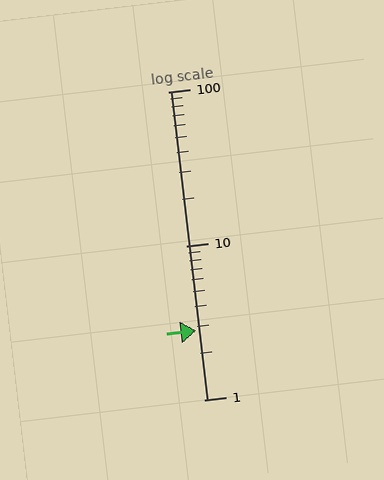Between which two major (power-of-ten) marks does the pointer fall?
The pointer is between 1 and 10.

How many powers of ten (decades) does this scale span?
The scale spans 2 decades, from 1 to 100.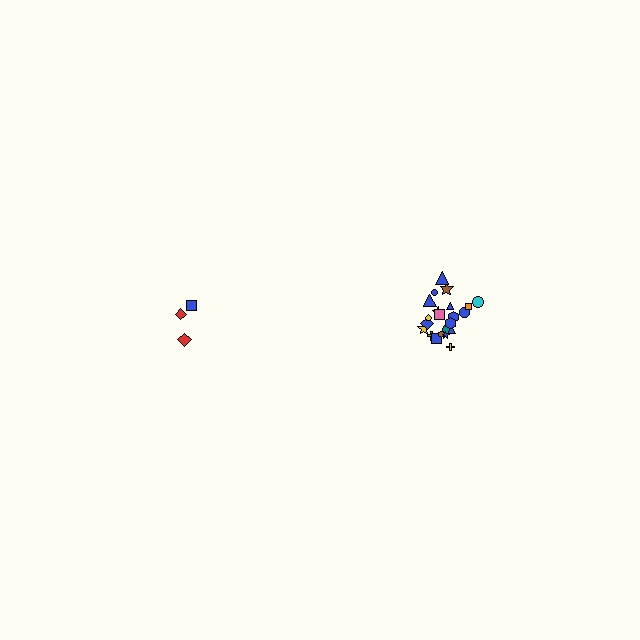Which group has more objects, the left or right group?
The right group.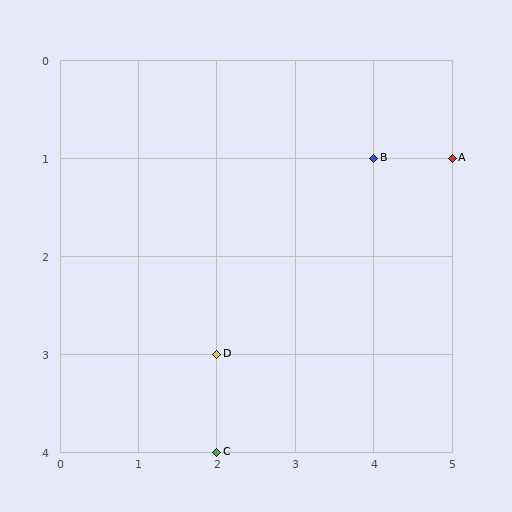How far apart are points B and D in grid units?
Points B and D are 2 columns and 2 rows apart (about 2.8 grid units diagonally).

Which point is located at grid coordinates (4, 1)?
Point B is at (4, 1).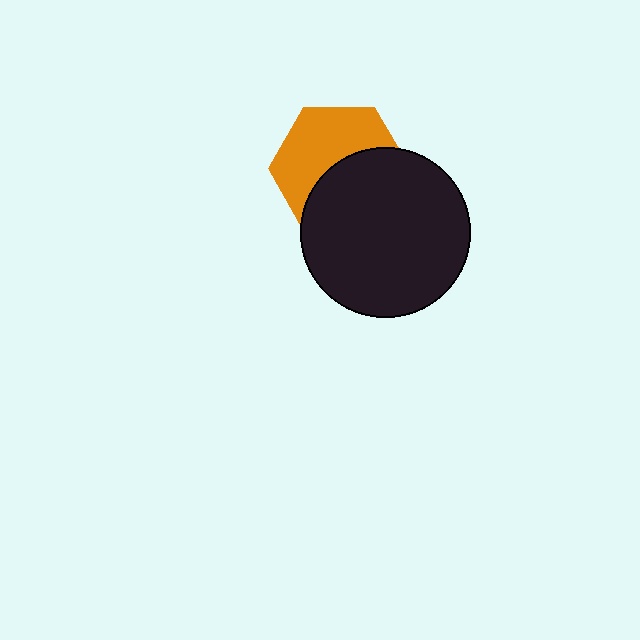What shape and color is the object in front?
The object in front is a black circle.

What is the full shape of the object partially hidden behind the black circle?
The partially hidden object is an orange hexagon.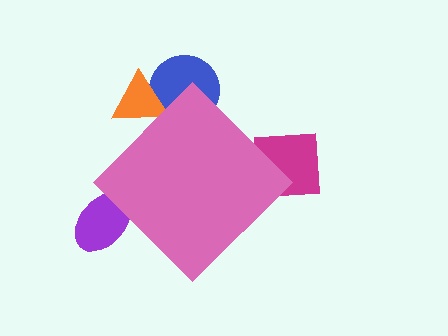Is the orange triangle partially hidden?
Yes, the orange triangle is partially hidden behind the pink diamond.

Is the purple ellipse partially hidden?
Yes, the purple ellipse is partially hidden behind the pink diamond.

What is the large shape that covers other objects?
A pink diamond.